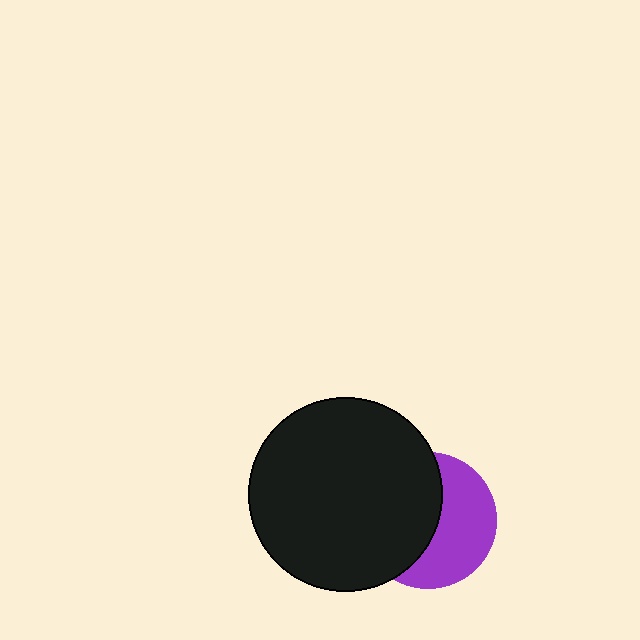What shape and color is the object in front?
The object in front is a black circle.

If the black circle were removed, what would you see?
You would see the complete purple circle.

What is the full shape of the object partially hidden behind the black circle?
The partially hidden object is a purple circle.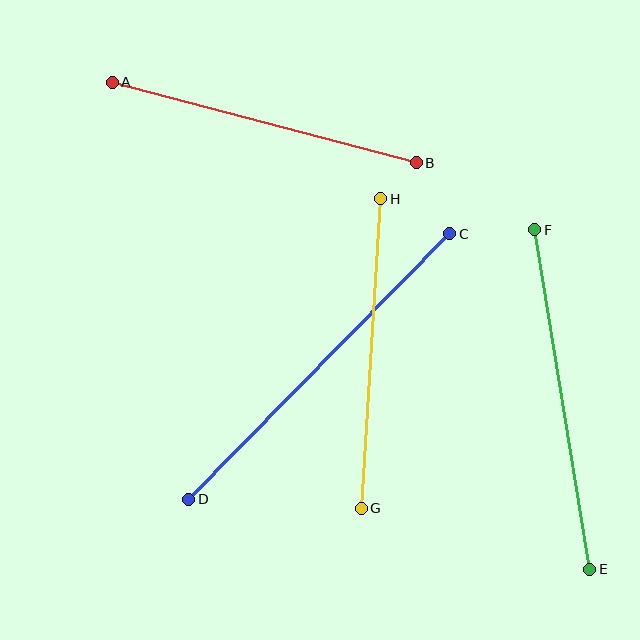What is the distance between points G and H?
The distance is approximately 310 pixels.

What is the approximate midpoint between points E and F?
The midpoint is at approximately (562, 400) pixels.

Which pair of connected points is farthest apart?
Points C and D are farthest apart.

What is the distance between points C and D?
The distance is approximately 373 pixels.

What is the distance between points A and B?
The distance is approximately 314 pixels.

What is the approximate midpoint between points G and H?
The midpoint is at approximately (371, 353) pixels.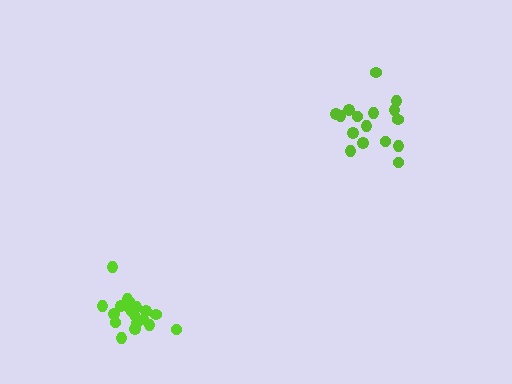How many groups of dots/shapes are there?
There are 2 groups.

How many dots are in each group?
Group 1: 18 dots, Group 2: 16 dots (34 total).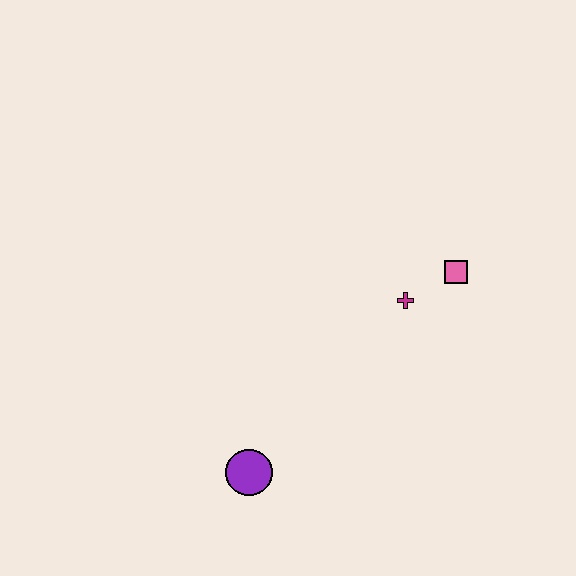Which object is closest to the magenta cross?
The pink square is closest to the magenta cross.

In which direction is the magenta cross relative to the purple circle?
The magenta cross is above the purple circle.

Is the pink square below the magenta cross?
No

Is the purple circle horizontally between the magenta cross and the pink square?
No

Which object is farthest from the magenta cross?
The purple circle is farthest from the magenta cross.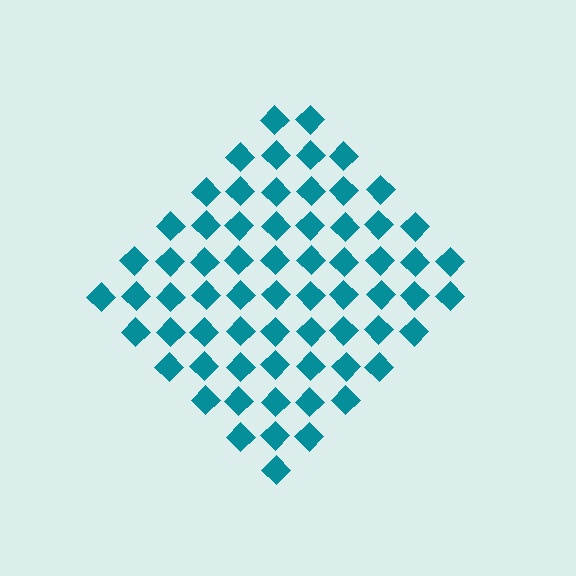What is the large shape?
The large shape is a diamond.